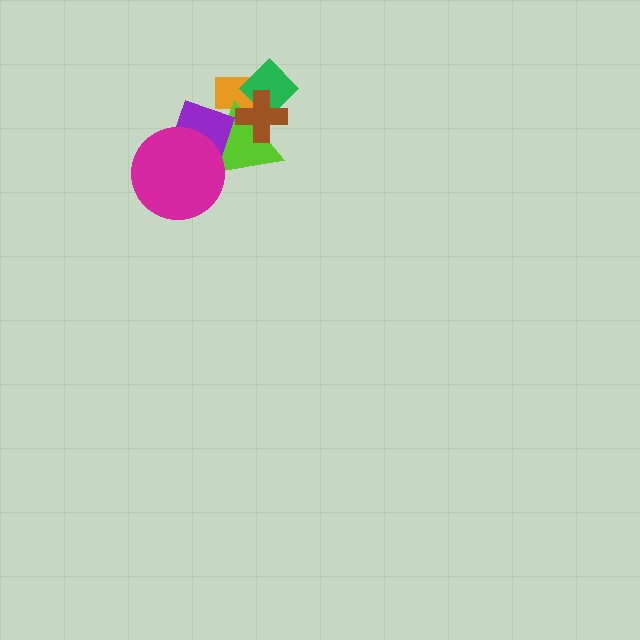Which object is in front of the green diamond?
The brown cross is in front of the green diamond.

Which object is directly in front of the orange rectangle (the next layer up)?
The lime triangle is directly in front of the orange rectangle.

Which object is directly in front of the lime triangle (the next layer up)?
The purple rectangle is directly in front of the lime triangle.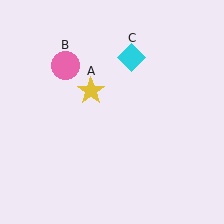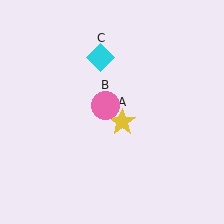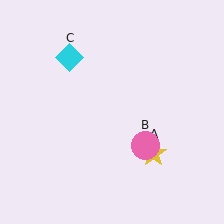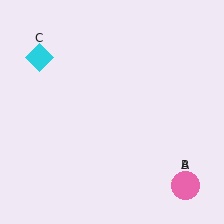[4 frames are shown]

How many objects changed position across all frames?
3 objects changed position: yellow star (object A), pink circle (object B), cyan diamond (object C).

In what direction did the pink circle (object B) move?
The pink circle (object B) moved down and to the right.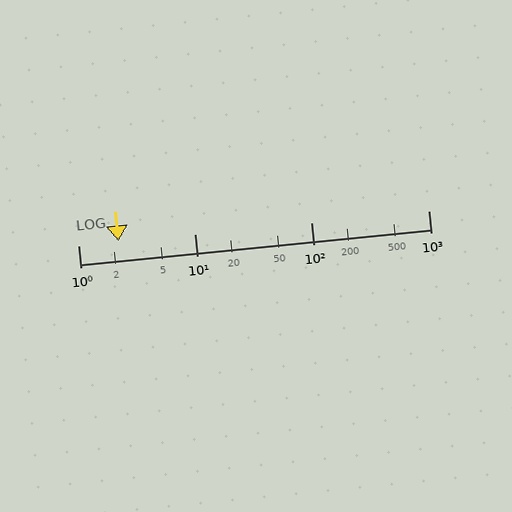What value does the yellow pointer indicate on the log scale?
The pointer indicates approximately 2.2.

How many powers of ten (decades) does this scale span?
The scale spans 3 decades, from 1 to 1000.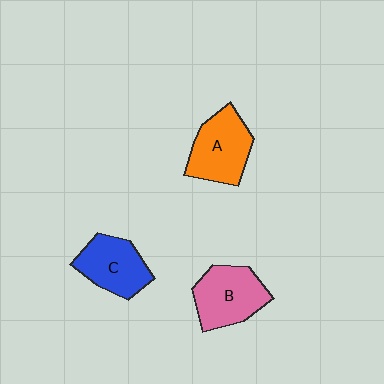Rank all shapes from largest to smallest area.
From largest to smallest: B (pink), A (orange), C (blue).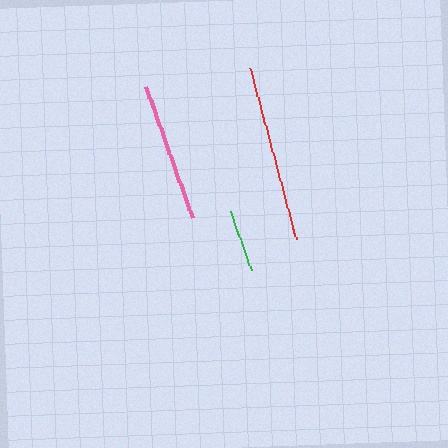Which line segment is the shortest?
The green line is the shortest at approximately 62 pixels.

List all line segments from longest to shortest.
From longest to shortest: red, pink, green.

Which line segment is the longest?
The red line is the longest at approximately 178 pixels.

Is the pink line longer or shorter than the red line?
The red line is longer than the pink line.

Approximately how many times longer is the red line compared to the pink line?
The red line is approximately 1.3 times the length of the pink line.